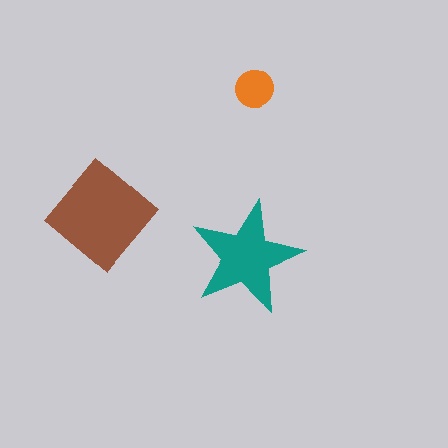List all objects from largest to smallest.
The brown diamond, the teal star, the orange circle.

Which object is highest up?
The orange circle is topmost.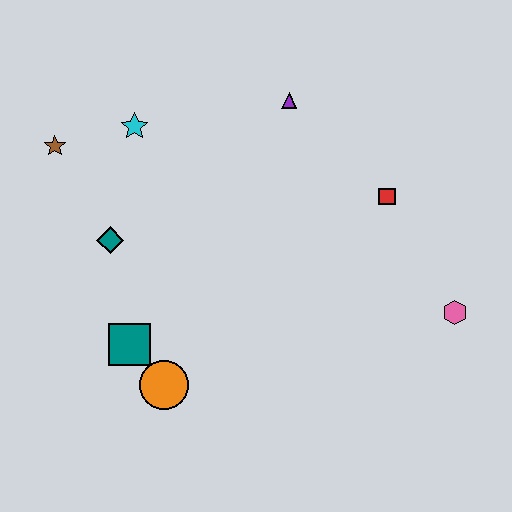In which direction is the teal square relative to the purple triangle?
The teal square is below the purple triangle.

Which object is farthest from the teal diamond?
The pink hexagon is farthest from the teal diamond.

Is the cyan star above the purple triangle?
No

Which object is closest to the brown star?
The cyan star is closest to the brown star.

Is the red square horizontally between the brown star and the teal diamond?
No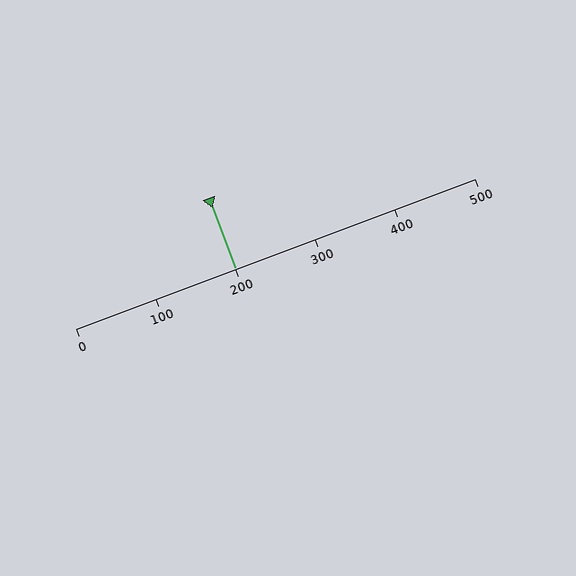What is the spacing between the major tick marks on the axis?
The major ticks are spaced 100 apart.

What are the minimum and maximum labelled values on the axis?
The axis runs from 0 to 500.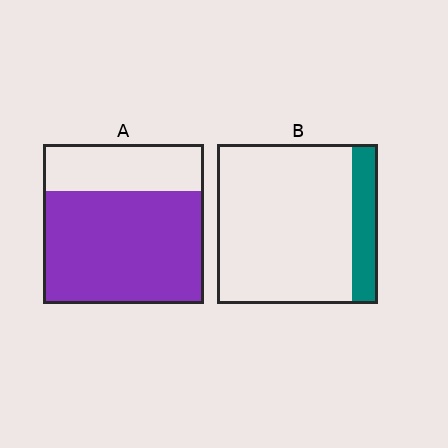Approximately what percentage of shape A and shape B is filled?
A is approximately 70% and B is approximately 15%.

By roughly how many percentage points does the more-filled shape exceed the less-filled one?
By roughly 55 percentage points (A over B).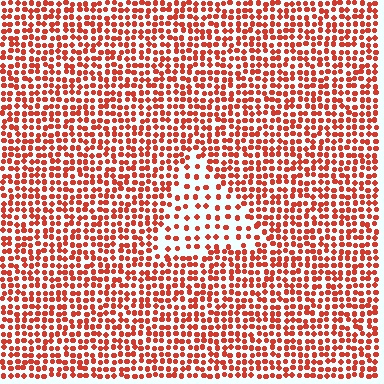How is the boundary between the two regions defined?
The boundary is defined by a change in element density (approximately 2.2x ratio). All elements are the same color, size, and shape.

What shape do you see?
I see a triangle.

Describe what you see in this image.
The image contains small red elements arranged at two different densities. A triangle-shaped region is visible where the elements are less densely packed than the surrounding area.